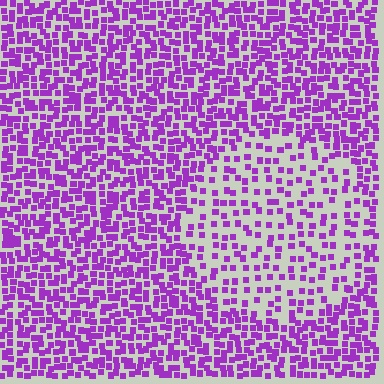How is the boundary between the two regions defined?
The boundary is defined by a change in element density (approximately 2.1x ratio). All elements are the same color, size, and shape.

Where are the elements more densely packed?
The elements are more densely packed outside the circle boundary.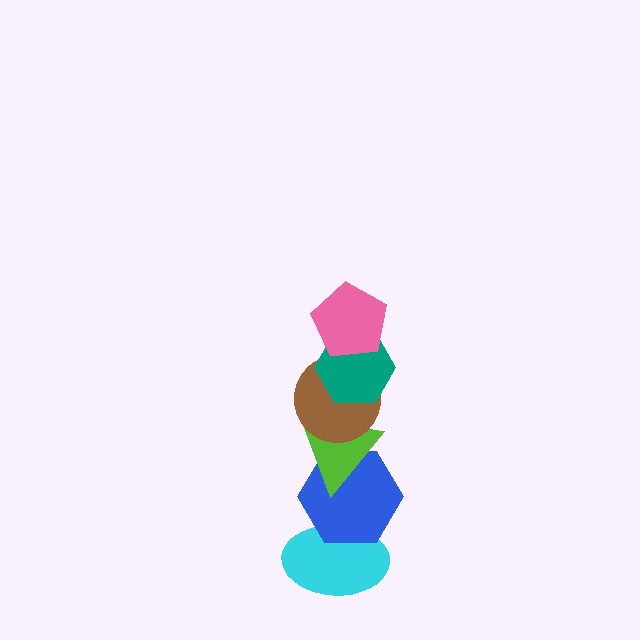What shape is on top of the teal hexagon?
The pink pentagon is on top of the teal hexagon.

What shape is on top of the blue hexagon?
The lime triangle is on top of the blue hexagon.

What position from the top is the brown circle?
The brown circle is 3rd from the top.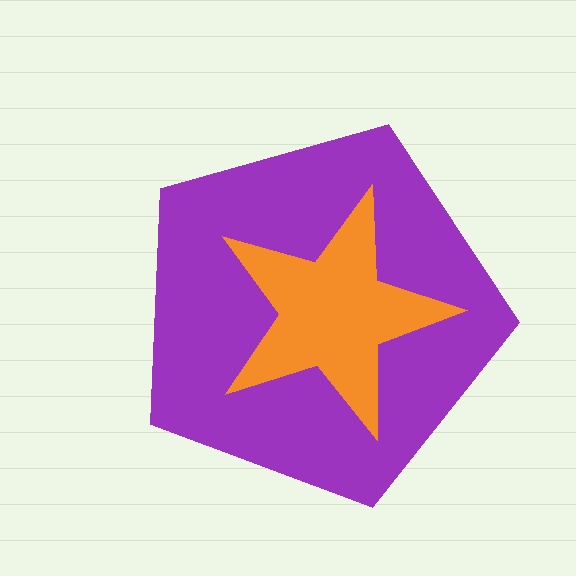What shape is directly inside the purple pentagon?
The orange star.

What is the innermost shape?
The orange star.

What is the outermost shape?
The purple pentagon.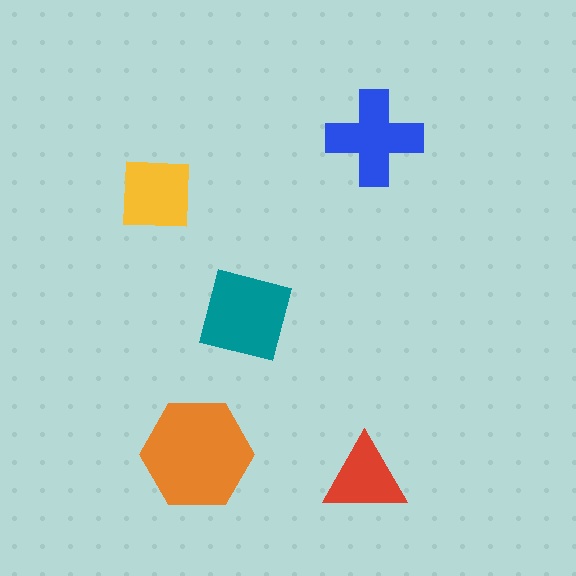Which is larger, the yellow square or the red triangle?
The yellow square.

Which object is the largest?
The orange hexagon.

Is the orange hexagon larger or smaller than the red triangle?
Larger.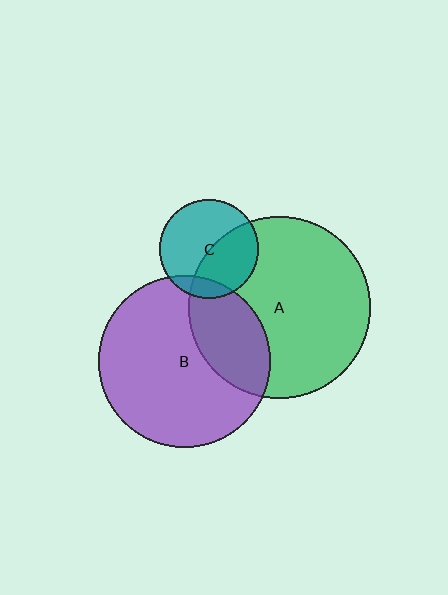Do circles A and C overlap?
Yes.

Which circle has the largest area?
Circle A (green).